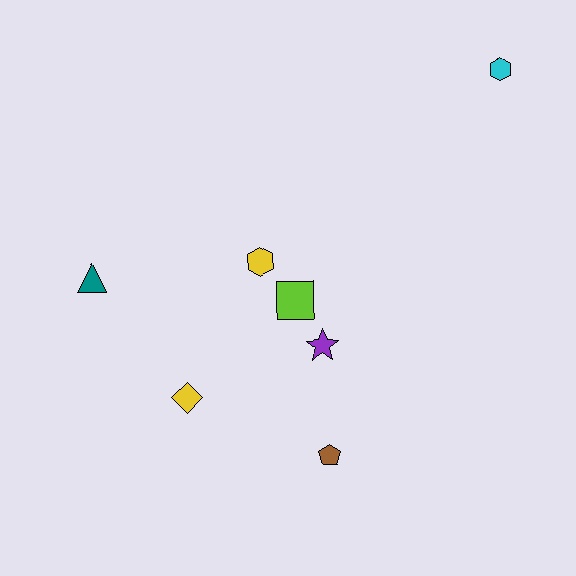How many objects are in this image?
There are 7 objects.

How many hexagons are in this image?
There are 2 hexagons.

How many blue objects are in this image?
There are no blue objects.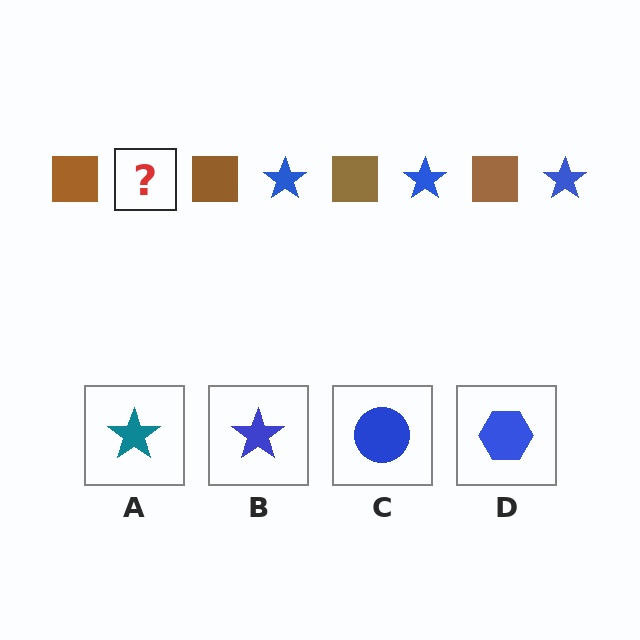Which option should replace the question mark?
Option B.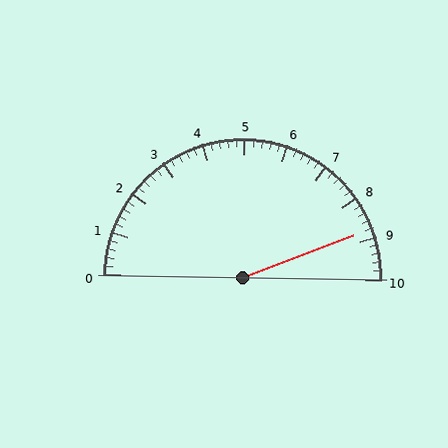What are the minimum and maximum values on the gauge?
The gauge ranges from 0 to 10.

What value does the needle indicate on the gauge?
The needle indicates approximately 8.8.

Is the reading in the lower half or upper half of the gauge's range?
The reading is in the upper half of the range (0 to 10).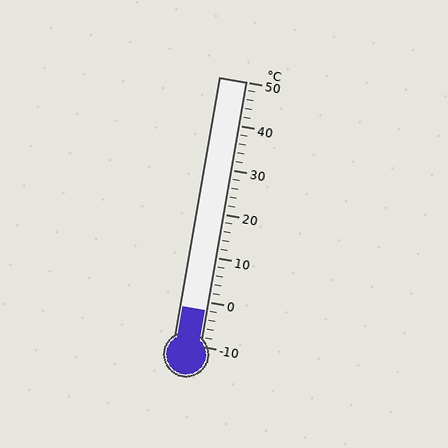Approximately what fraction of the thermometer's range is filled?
The thermometer is filled to approximately 15% of its range.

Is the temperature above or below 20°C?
The temperature is below 20°C.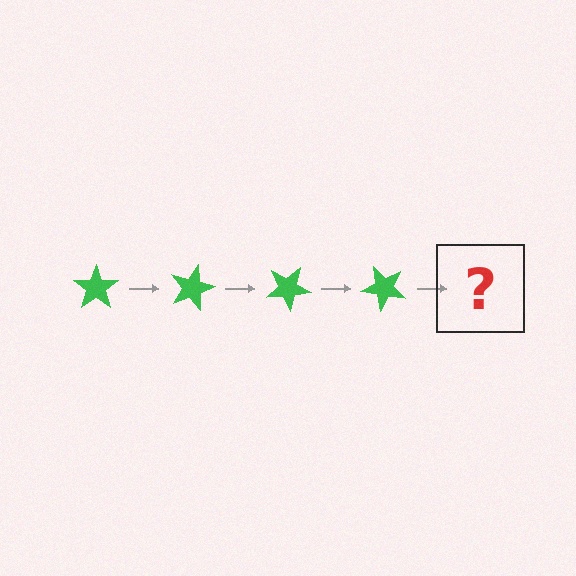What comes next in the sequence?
The next element should be a green star rotated 60 degrees.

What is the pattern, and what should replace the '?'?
The pattern is that the star rotates 15 degrees each step. The '?' should be a green star rotated 60 degrees.